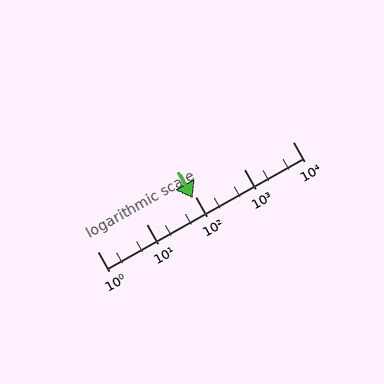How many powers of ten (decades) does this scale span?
The scale spans 4 decades, from 1 to 10000.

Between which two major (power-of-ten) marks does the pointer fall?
The pointer is between 10 and 100.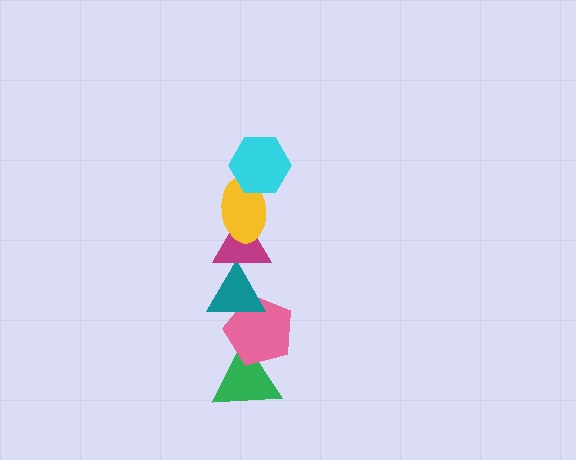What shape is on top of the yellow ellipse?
The cyan hexagon is on top of the yellow ellipse.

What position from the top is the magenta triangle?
The magenta triangle is 3rd from the top.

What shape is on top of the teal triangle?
The magenta triangle is on top of the teal triangle.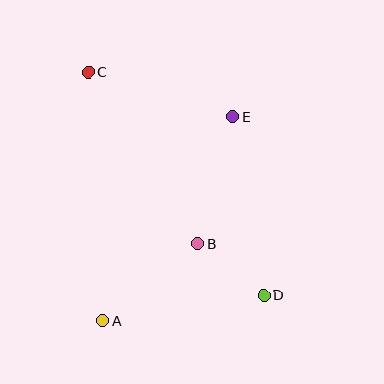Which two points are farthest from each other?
Points C and D are farthest from each other.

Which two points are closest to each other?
Points B and D are closest to each other.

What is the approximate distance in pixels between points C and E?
The distance between C and E is approximately 151 pixels.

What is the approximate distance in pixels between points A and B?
The distance between A and B is approximately 123 pixels.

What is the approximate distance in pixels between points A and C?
The distance between A and C is approximately 249 pixels.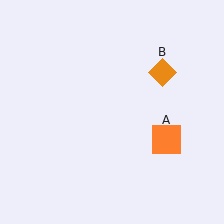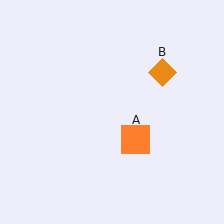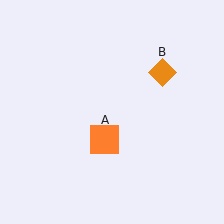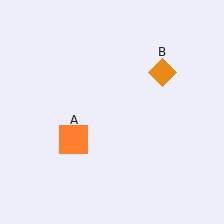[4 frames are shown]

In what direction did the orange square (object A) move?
The orange square (object A) moved left.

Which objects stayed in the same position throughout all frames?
Orange diamond (object B) remained stationary.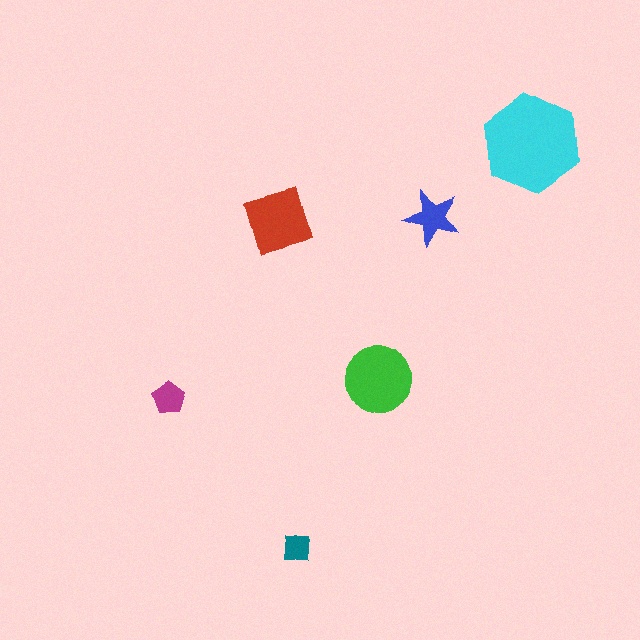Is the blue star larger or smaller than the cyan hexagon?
Smaller.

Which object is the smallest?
The teal square.